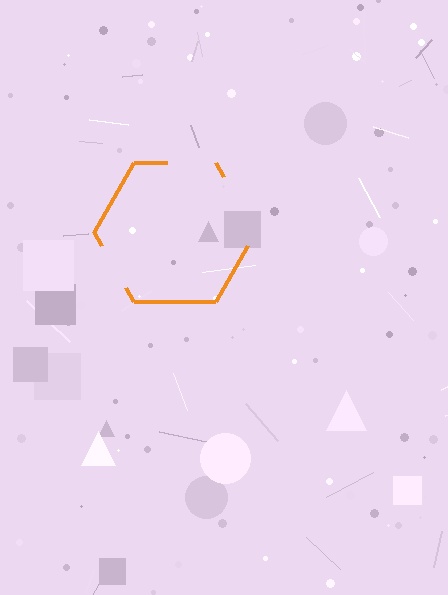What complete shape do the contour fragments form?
The contour fragments form a hexagon.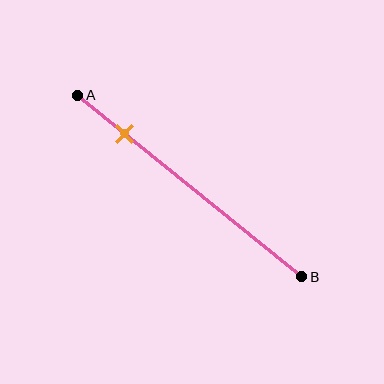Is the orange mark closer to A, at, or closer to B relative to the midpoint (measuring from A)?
The orange mark is closer to point A than the midpoint of segment AB.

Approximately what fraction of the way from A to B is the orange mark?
The orange mark is approximately 20% of the way from A to B.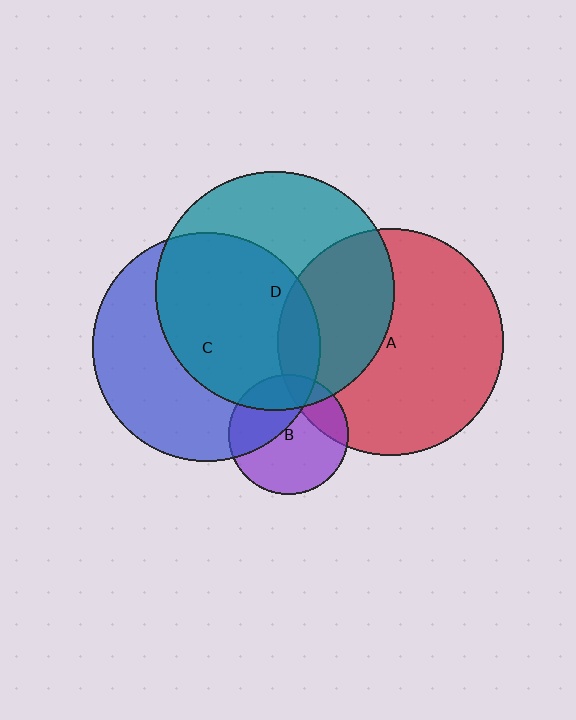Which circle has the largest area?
Circle D (teal).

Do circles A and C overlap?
Yes.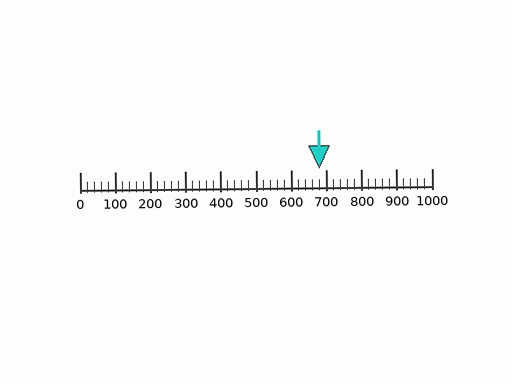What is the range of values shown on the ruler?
The ruler shows values from 0 to 1000.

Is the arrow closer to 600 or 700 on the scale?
The arrow is closer to 700.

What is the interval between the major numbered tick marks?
The major tick marks are spaced 100 units apart.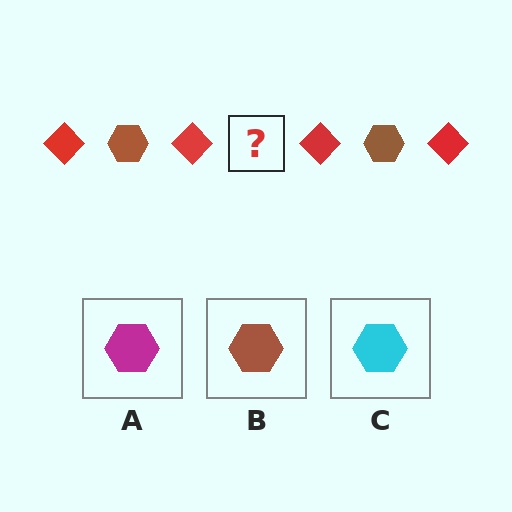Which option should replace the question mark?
Option B.